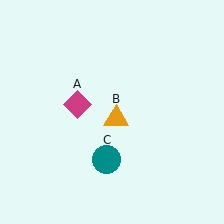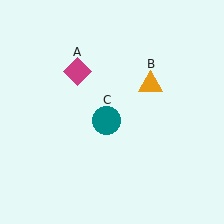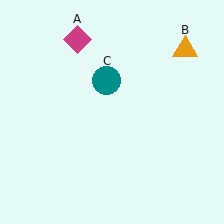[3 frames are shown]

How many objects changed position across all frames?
3 objects changed position: magenta diamond (object A), orange triangle (object B), teal circle (object C).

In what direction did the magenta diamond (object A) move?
The magenta diamond (object A) moved up.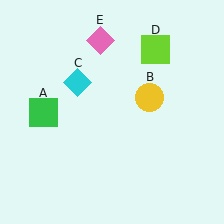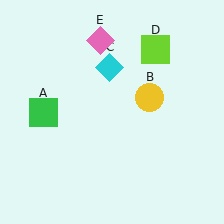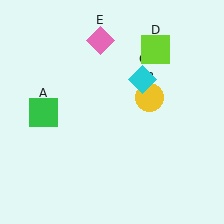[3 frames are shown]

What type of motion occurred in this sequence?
The cyan diamond (object C) rotated clockwise around the center of the scene.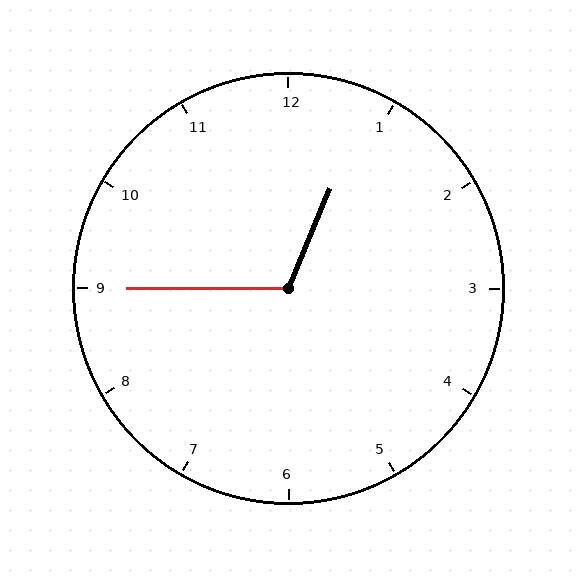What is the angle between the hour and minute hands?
Approximately 112 degrees.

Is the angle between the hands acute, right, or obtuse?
It is obtuse.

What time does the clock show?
12:45.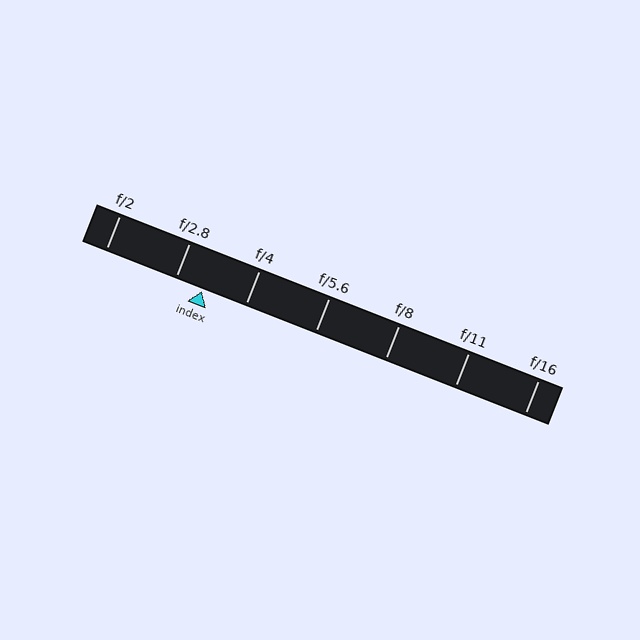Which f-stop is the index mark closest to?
The index mark is closest to f/2.8.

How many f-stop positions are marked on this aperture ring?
There are 7 f-stop positions marked.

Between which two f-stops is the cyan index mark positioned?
The index mark is between f/2.8 and f/4.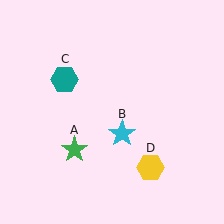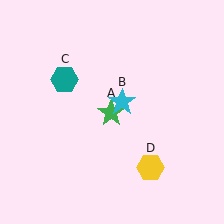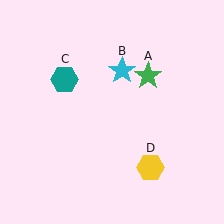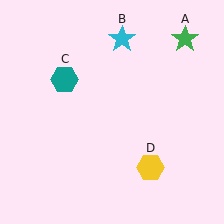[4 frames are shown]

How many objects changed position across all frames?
2 objects changed position: green star (object A), cyan star (object B).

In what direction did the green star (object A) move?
The green star (object A) moved up and to the right.